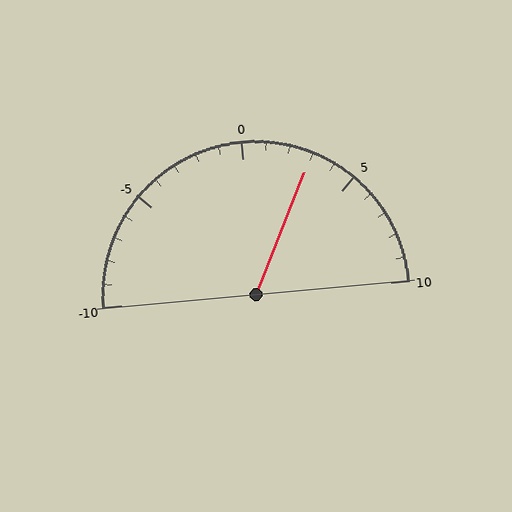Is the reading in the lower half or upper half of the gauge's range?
The reading is in the upper half of the range (-10 to 10).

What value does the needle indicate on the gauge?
The needle indicates approximately 3.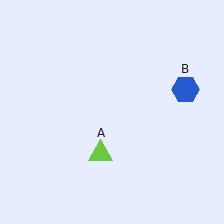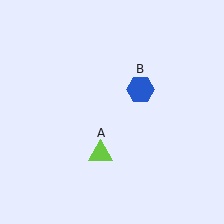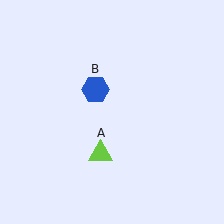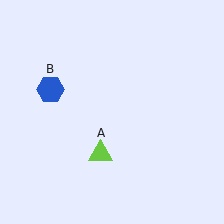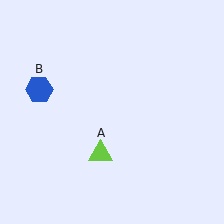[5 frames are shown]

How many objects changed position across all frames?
1 object changed position: blue hexagon (object B).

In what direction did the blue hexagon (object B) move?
The blue hexagon (object B) moved left.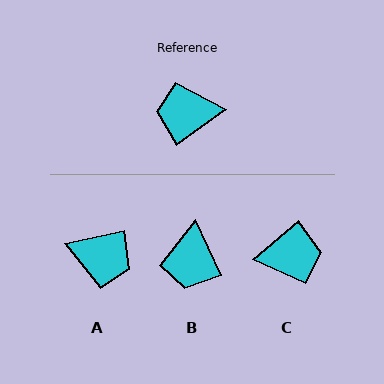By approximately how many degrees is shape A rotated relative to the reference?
Approximately 157 degrees counter-clockwise.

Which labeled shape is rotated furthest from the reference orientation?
C, about 175 degrees away.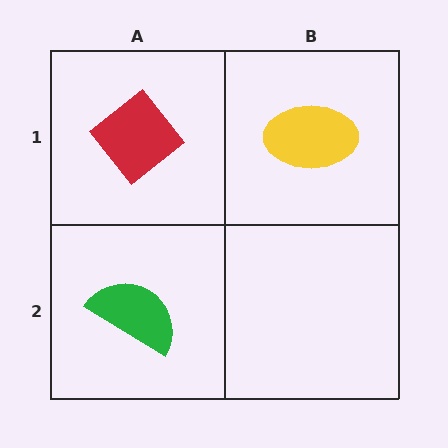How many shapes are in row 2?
1 shape.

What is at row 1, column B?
A yellow ellipse.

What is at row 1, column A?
A red diamond.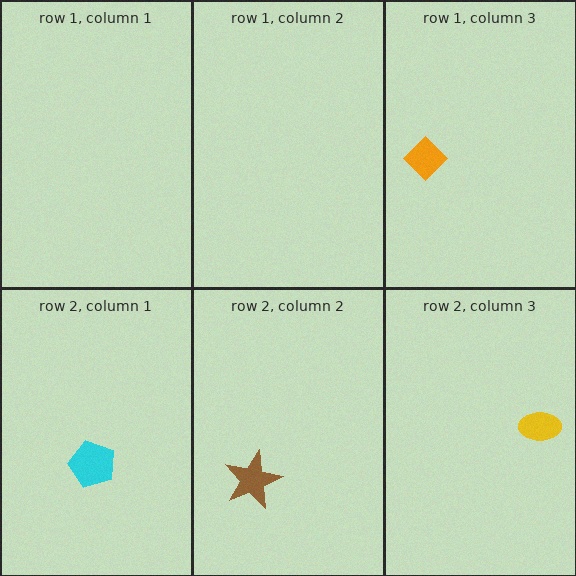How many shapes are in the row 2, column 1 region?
1.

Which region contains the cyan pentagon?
The row 2, column 1 region.